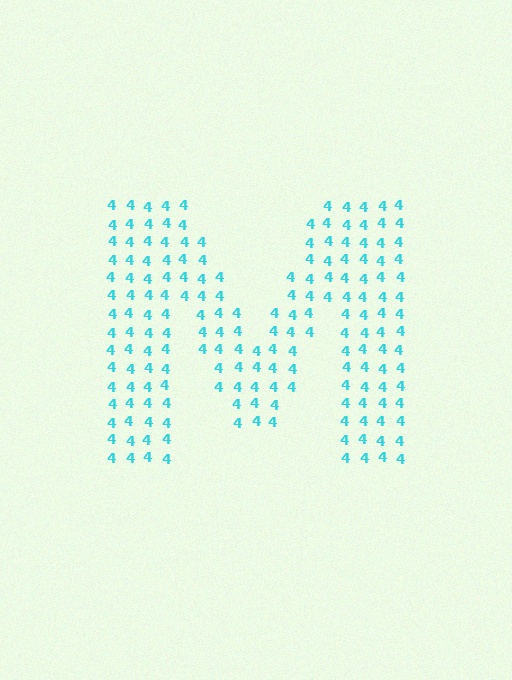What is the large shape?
The large shape is the letter M.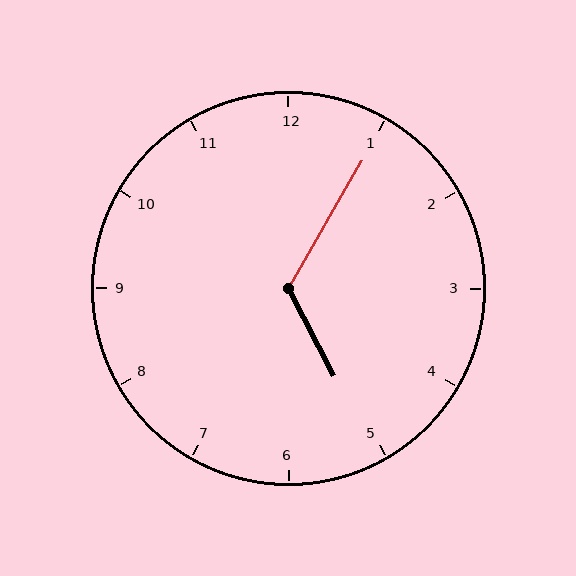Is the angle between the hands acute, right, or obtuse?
It is obtuse.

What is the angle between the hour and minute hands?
Approximately 122 degrees.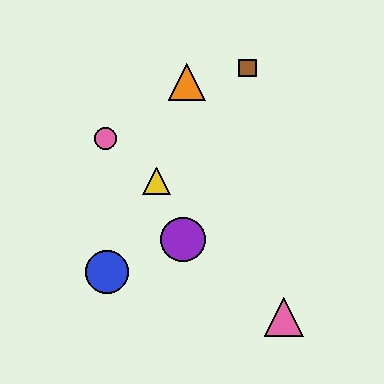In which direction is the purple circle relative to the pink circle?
The purple circle is below the pink circle.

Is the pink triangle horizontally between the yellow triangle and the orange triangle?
No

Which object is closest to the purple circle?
The yellow triangle is closest to the purple circle.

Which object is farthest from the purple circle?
The brown square is farthest from the purple circle.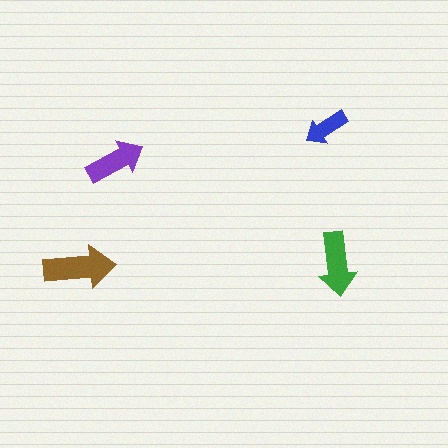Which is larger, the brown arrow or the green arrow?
The brown one.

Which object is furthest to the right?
The green arrow is rightmost.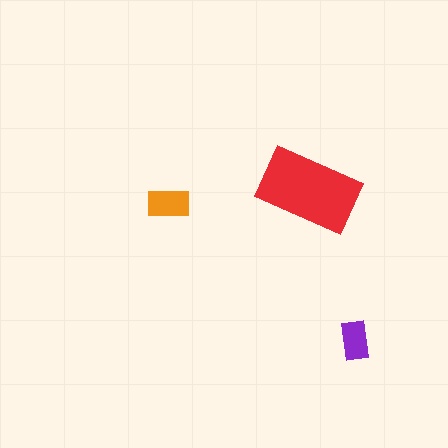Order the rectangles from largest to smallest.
the red one, the orange one, the purple one.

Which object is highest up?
The red rectangle is topmost.